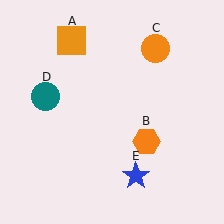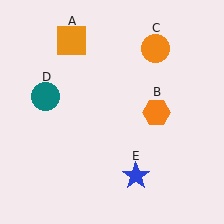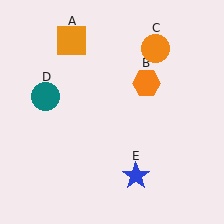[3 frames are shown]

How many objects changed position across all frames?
1 object changed position: orange hexagon (object B).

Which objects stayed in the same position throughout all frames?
Orange square (object A) and orange circle (object C) and teal circle (object D) and blue star (object E) remained stationary.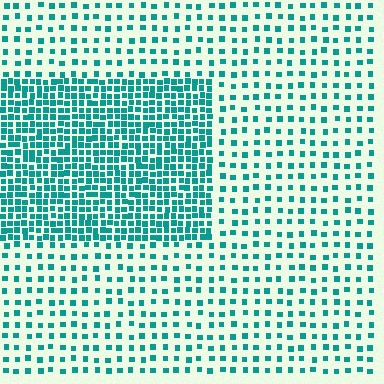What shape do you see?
I see a rectangle.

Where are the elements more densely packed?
The elements are more densely packed inside the rectangle boundary.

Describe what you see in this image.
The image contains small teal elements arranged at two different densities. A rectangle-shaped region is visible where the elements are more densely packed than the surrounding area.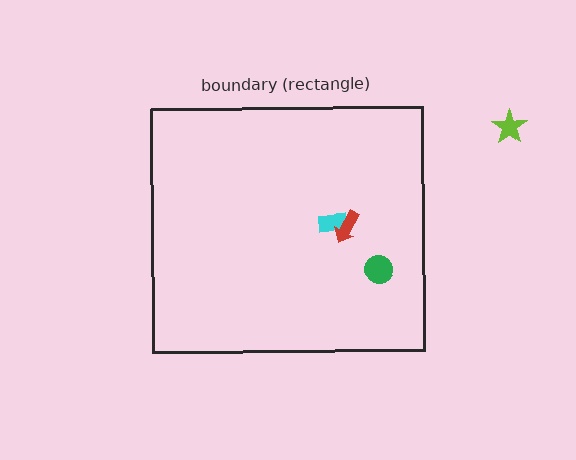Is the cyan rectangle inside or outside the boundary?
Inside.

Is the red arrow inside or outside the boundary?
Inside.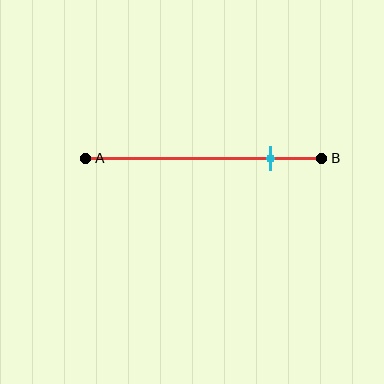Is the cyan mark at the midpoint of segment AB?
No, the mark is at about 80% from A, not at the 50% midpoint.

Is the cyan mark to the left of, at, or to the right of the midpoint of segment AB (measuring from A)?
The cyan mark is to the right of the midpoint of segment AB.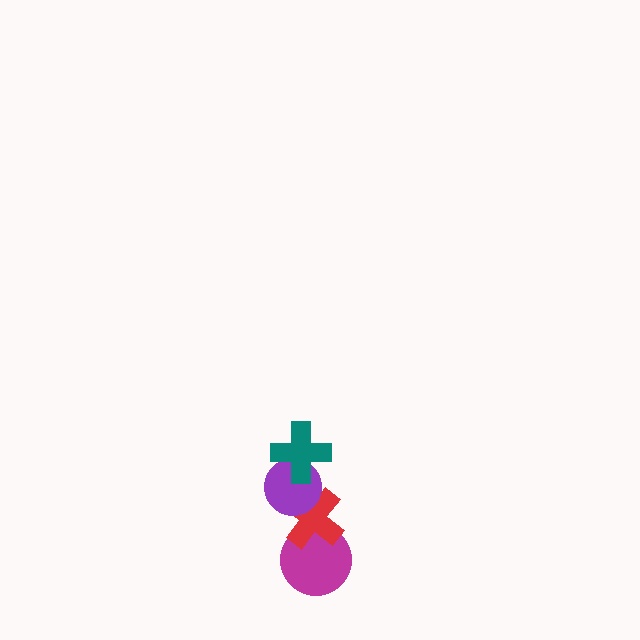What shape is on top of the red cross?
The purple circle is on top of the red cross.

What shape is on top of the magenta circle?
The red cross is on top of the magenta circle.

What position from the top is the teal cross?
The teal cross is 1st from the top.